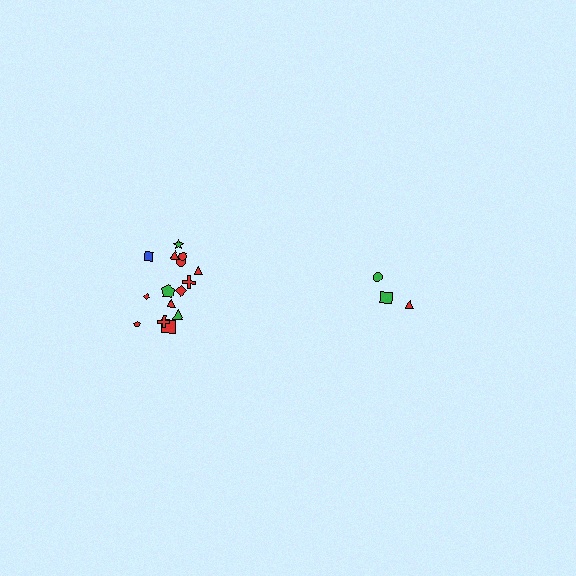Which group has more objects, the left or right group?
The left group.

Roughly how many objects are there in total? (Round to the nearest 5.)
Roughly 20 objects in total.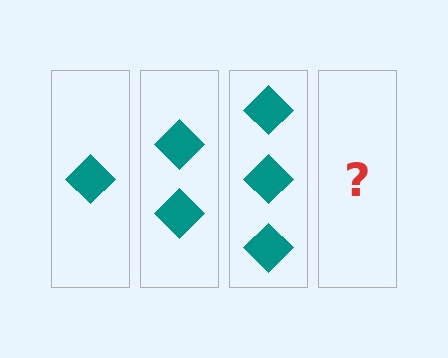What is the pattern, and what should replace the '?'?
The pattern is that each step adds one more diamond. The '?' should be 4 diamonds.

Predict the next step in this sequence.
The next step is 4 diamonds.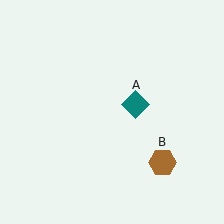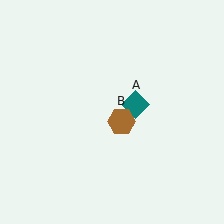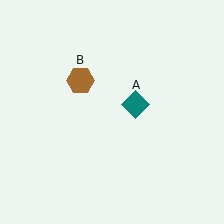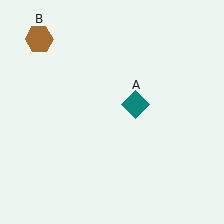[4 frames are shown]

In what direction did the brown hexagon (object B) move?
The brown hexagon (object B) moved up and to the left.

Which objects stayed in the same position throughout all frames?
Teal diamond (object A) remained stationary.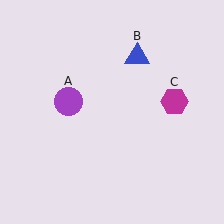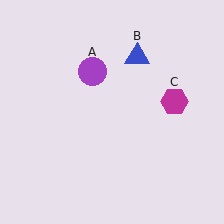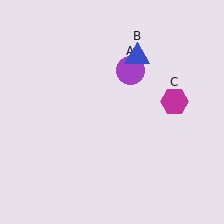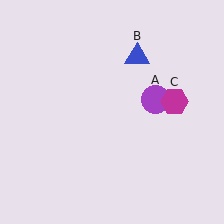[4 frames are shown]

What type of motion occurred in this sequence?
The purple circle (object A) rotated clockwise around the center of the scene.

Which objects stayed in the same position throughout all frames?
Blue triangle (object B) and magenta hexagon (object C) remained stationary.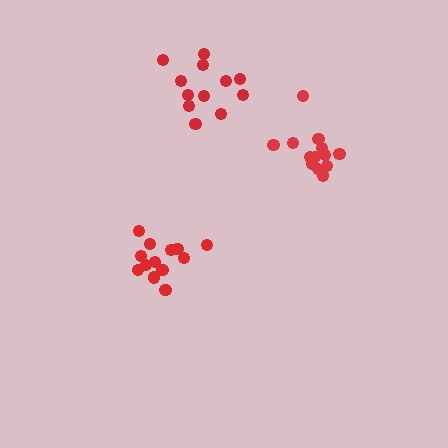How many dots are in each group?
Group 1: 12 dots, Group 2: 13 dots, Group 3: 14 dots (39 total).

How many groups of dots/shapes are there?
There are 3 groups.